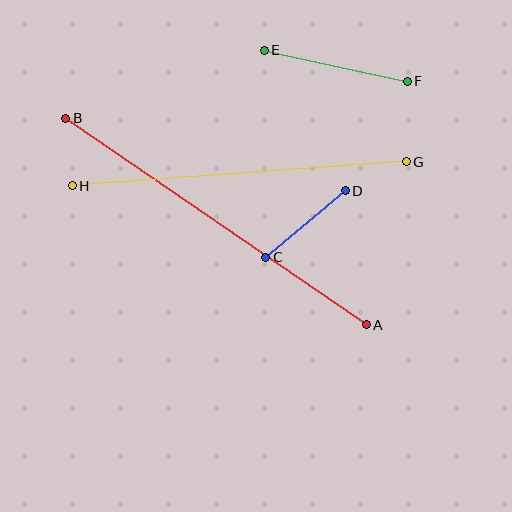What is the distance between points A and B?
The distance is approximately 364 pixels.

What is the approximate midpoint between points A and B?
The midpoint is at approximately (216, 222) pixels.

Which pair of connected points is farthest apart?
Points A and B are farthest apart.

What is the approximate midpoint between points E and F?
The midpoint is at approximately (336, 66) pixels.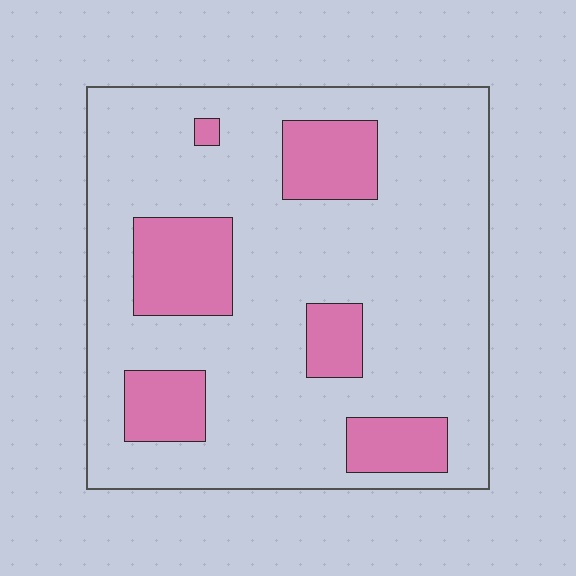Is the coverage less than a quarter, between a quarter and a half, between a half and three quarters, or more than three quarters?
Less than a quarter.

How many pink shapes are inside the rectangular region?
6.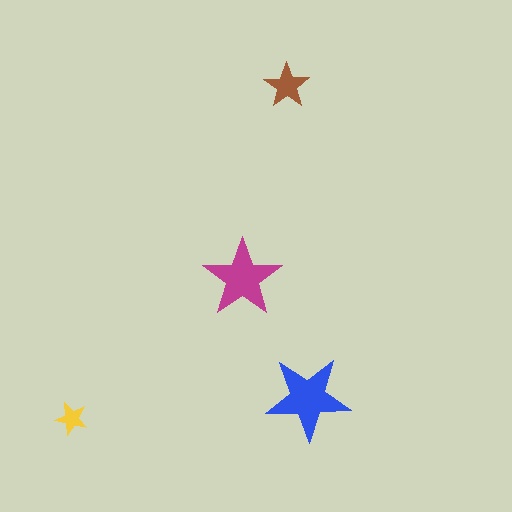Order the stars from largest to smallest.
the blue one, the magenta one, the brown one, the yellow one.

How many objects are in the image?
There are 4 objects in the image.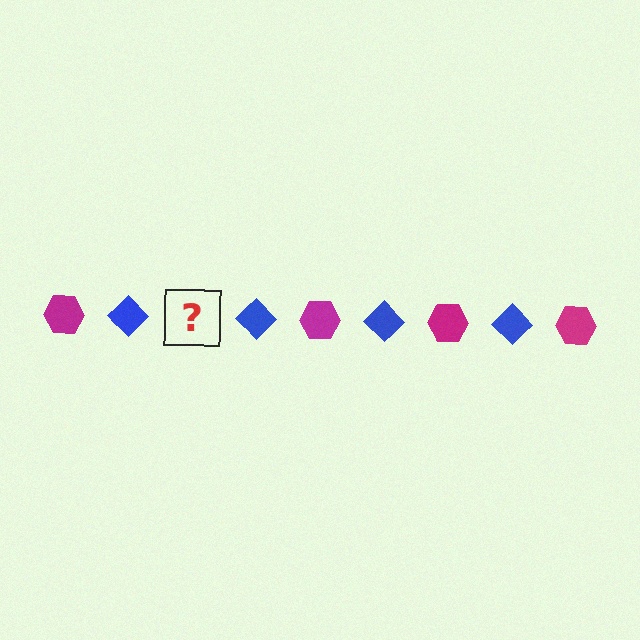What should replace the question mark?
The question mark should be replaced with a magenta hexagon.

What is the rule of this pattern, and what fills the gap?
The rule is that the pattern alternates between magenta hexagon and blue diamond. The gap should be filled with a magenta hexagon.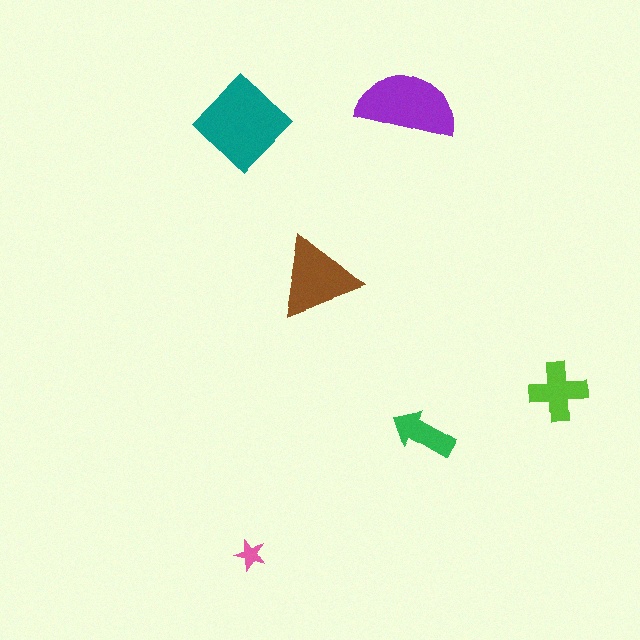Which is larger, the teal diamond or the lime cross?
The teal diamond.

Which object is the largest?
The teal diamond.